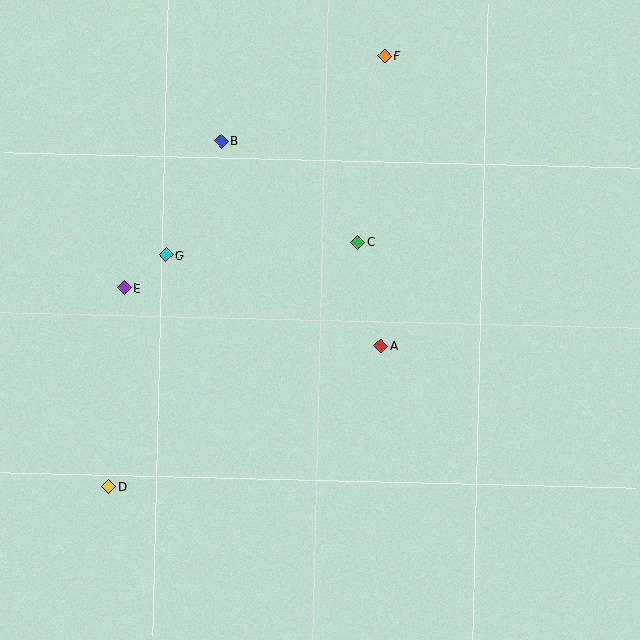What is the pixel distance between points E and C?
The distance between E and C is 238 pixels.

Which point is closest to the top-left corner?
Point B is closest to the top-left corner.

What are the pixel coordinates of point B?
Point B is at (221, 141).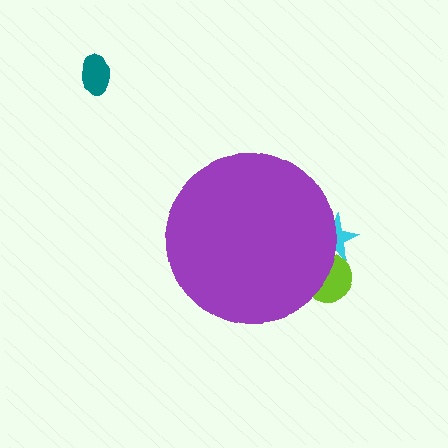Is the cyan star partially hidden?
Yes, the cyan star is partially hidden behind the purple circle.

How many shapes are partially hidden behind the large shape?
2 shapes are partially hidden.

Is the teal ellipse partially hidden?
No, the teal ellipse is fully visible.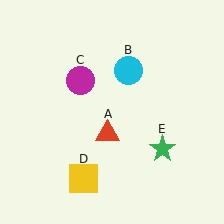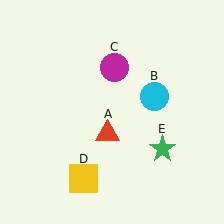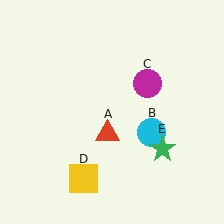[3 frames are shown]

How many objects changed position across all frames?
2 objects changed position: cyan circle (object B), magenta circle (object C).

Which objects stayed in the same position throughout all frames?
Red triangle (object A) and yellow square (object D) and green star (object E) remained stationary.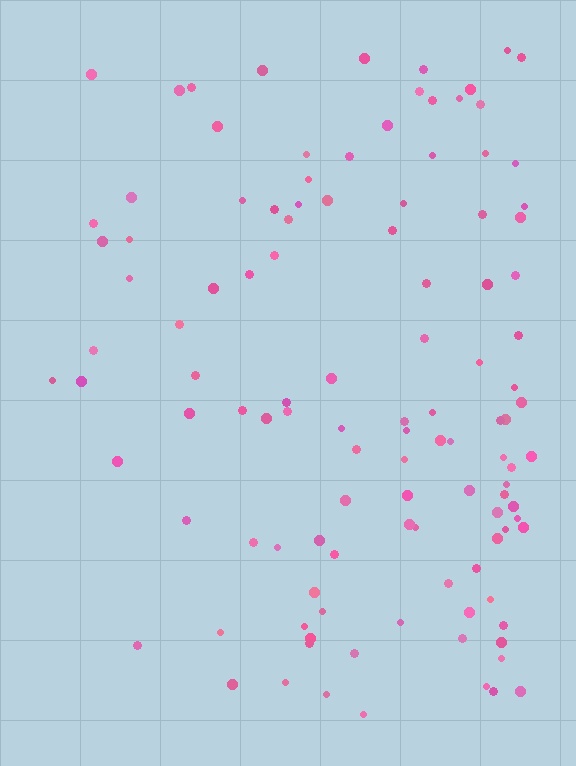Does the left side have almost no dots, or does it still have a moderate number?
Still a moderate number, just noticeably fewer than the right.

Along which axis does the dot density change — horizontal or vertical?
Horizontal.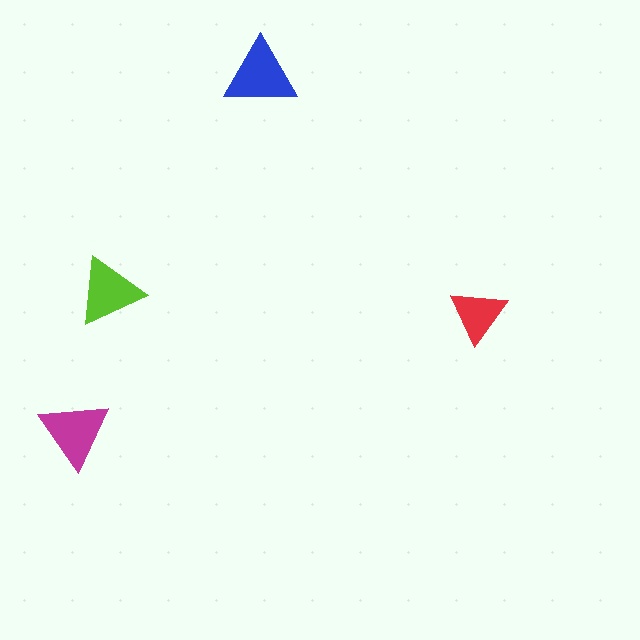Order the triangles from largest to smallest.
the blue one, the magenta one, the lime one, the red one.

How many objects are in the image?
There are 4 objects in the image.